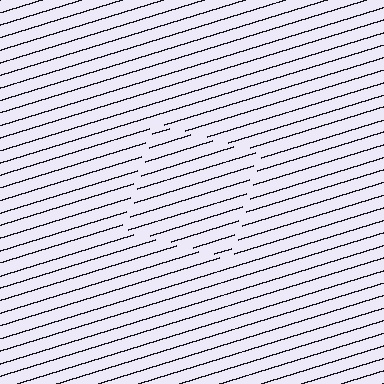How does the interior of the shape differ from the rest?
The interior of the shape contains the same grating, shifted by half a period — the contour is defined by the phase discontinuity where line-ends from the inner and outer gratings abut.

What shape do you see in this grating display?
An illusory square. The interior of the shape contains the same grating, shifted by half a period — the contour is defined by the phase discontinuity where line-ends from the inner and outer gratings abut.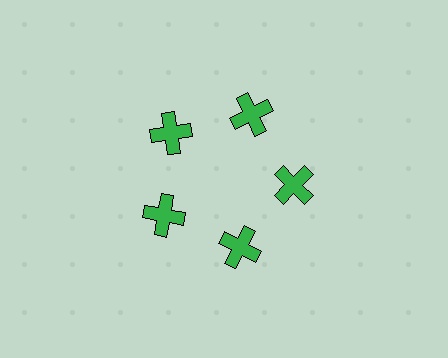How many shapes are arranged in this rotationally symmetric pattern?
There are 5 shapes, arranged in 5 groups of 1.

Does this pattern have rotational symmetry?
Yes, this pattern has 5-fold rotational symmetry. It looks the same after rotating 72 degrees around the center.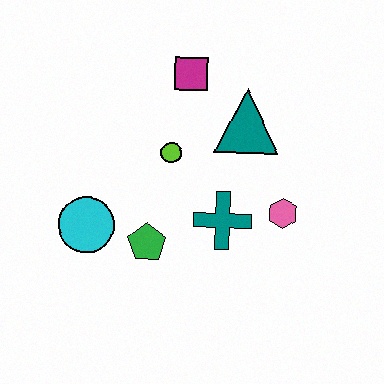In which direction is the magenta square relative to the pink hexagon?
The magenta square is above the pink hexagon.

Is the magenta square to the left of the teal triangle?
Yes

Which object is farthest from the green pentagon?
The magenta square is farthest from the green pentagon.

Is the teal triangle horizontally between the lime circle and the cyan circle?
No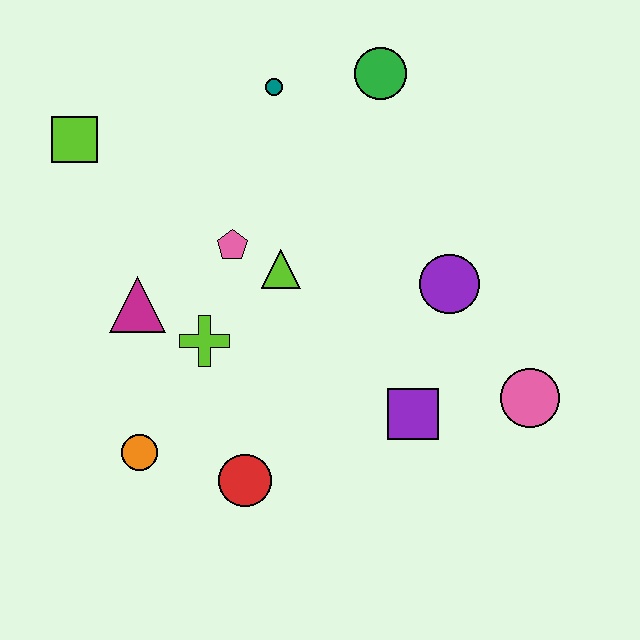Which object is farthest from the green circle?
The orange circle is farthest from the green circle.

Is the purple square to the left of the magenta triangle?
No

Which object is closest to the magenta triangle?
The lime cross is closest to the magenta triangle.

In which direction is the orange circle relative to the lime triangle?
The orange circle is below the lime triangle.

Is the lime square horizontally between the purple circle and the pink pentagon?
No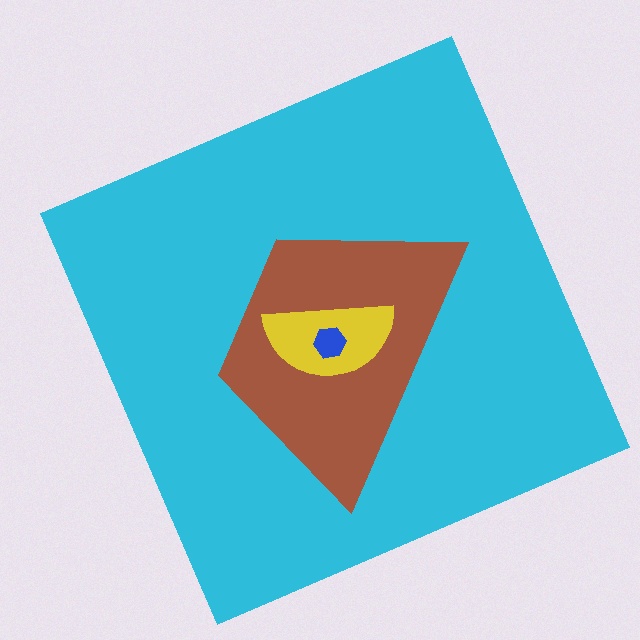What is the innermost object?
The blue hexagon.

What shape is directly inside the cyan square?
The brown trapezoid.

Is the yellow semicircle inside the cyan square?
Yes.